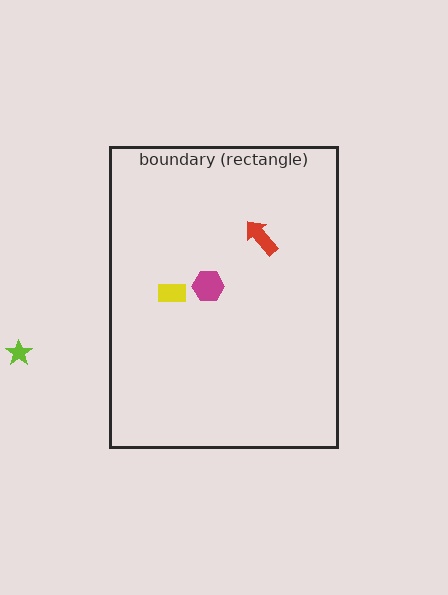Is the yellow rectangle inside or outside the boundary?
Inside.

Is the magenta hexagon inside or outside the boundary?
Inside.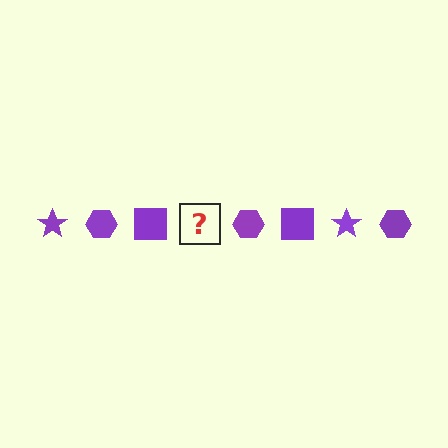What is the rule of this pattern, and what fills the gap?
The rule is that the pattern cycles through star, hexagon, square shapes in purple. The gap should be filled with a purple star.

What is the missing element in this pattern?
The missing element is a purple star.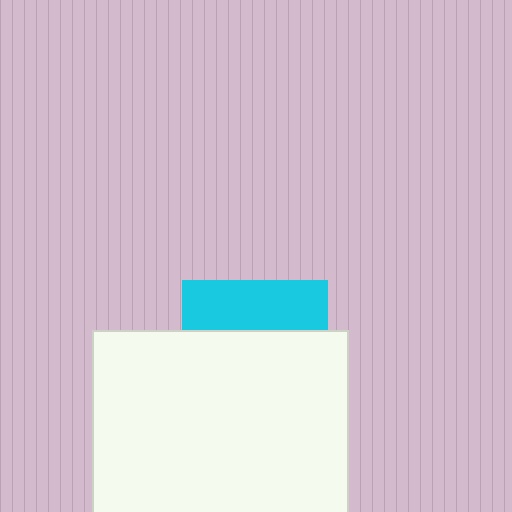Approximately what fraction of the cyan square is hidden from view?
Roughly 66% of the cyan square is hidden behind the white rectangle.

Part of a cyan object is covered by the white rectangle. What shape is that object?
It is a square.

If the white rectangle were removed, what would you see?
You would see the complete cyan square.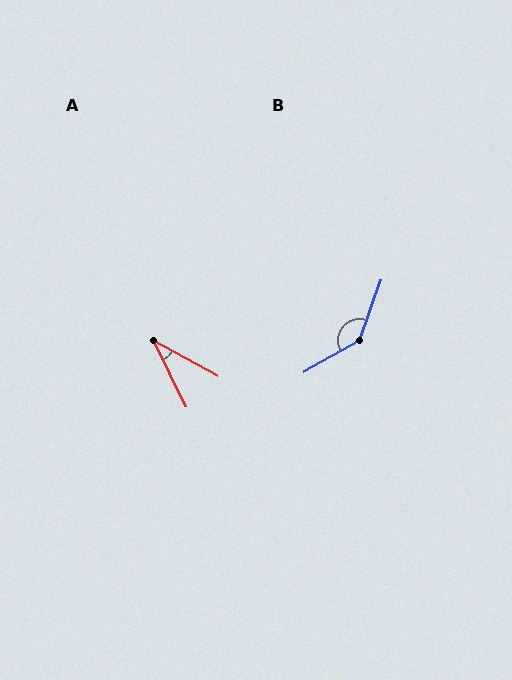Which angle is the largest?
B, at approximately 139 degrees.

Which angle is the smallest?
A, at approximately 35 degrees.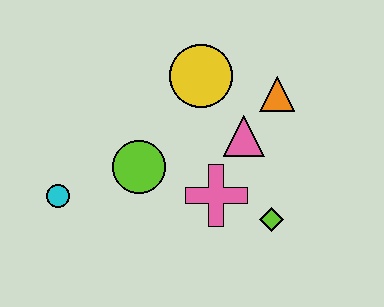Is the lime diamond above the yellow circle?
No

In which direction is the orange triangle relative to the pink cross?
The orange triangle is above the pink cross.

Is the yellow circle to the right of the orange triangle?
No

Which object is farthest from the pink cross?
The cyan circle is farthest from the pink cross.